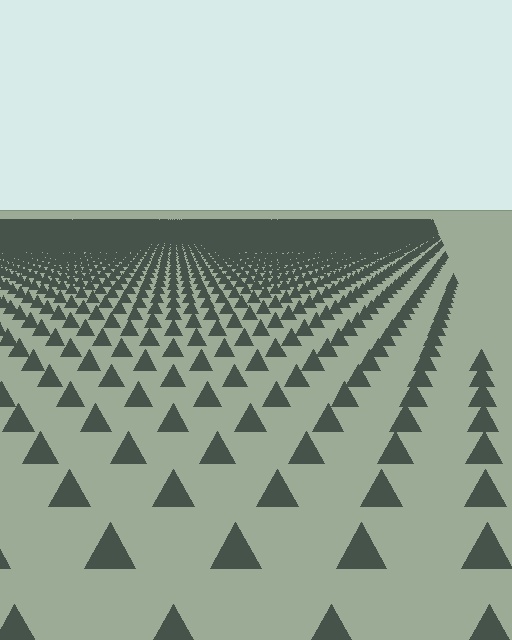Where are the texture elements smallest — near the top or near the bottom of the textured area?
Near the top.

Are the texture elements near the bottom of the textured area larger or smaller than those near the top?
Larger. Near the bottom, elements are closer to the viewer and appear at a bigger on-screen size.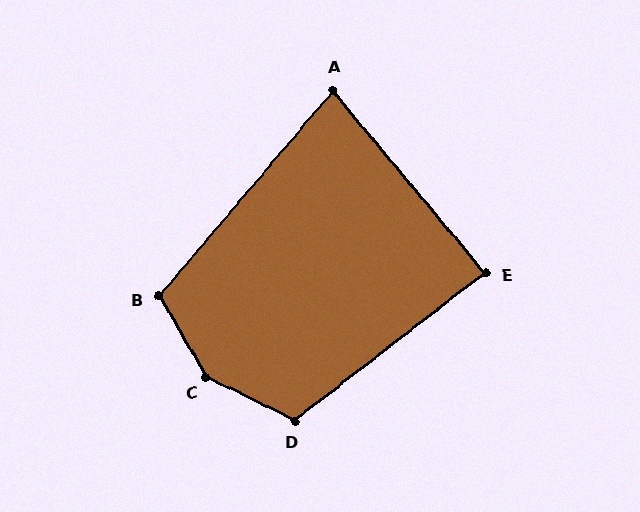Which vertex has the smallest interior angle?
A, at approximately 80 degrees.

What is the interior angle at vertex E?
Approximately 88 degrees (approximately right).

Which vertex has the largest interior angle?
C, at approximately 146 degrees.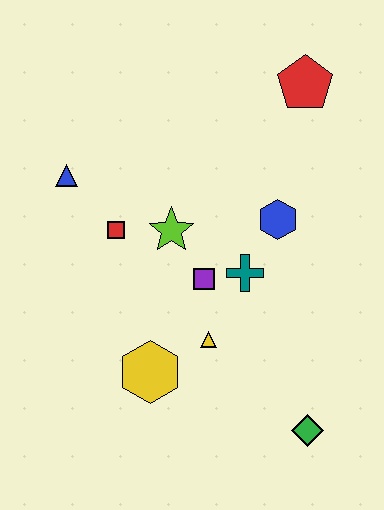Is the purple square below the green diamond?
No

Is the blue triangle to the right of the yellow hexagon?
No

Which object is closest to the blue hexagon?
The teal cross is closest to the blue hexagon.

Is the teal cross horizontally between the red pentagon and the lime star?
Yes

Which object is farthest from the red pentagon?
The green diamond is farthest from the red pentagon.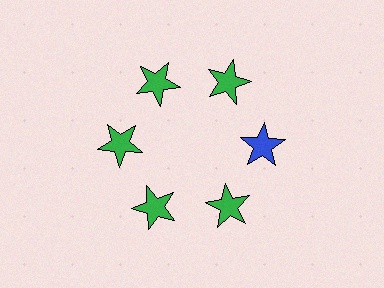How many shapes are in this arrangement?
There are 6 shapes arranged in a ring pattern.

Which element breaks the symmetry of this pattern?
The blue star at roughly the 3 o'clock position breaks the symmetry. All other shapes are green stars.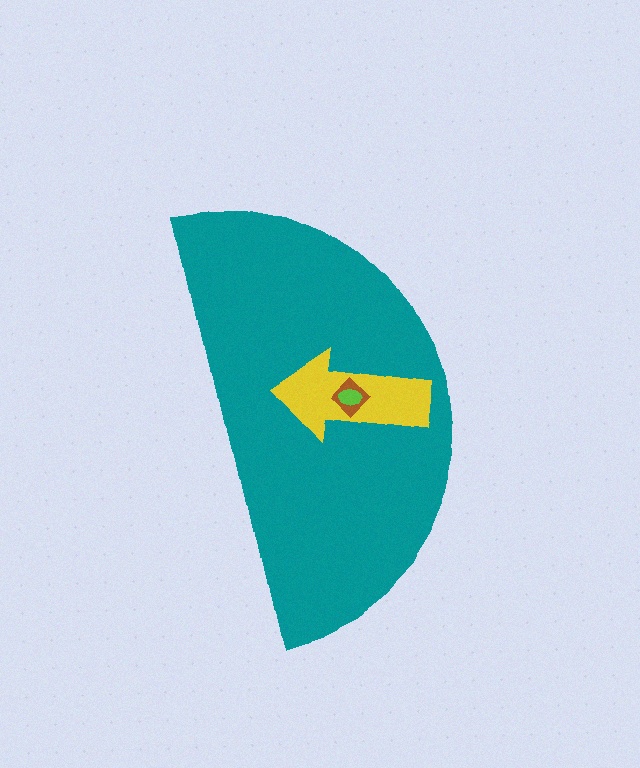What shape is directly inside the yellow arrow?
The brown diamond.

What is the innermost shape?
The lime ellipse.